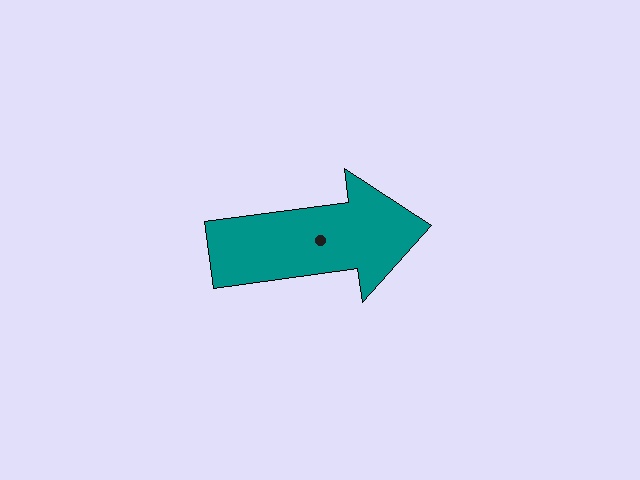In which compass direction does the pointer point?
East.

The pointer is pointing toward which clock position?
Roughly 3 o'clock.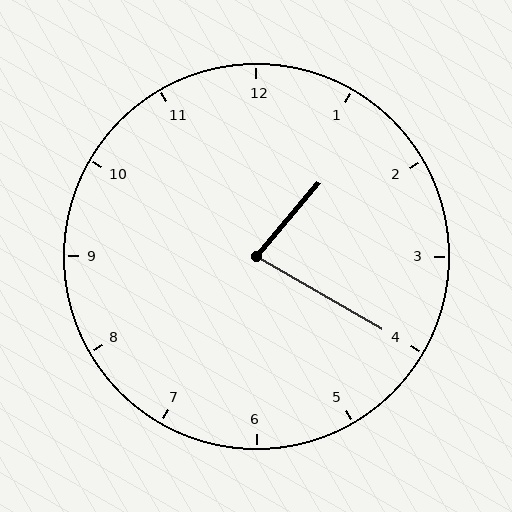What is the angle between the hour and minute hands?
Approximately 80 degrees.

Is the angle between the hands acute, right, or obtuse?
It is acute.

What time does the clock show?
1:20.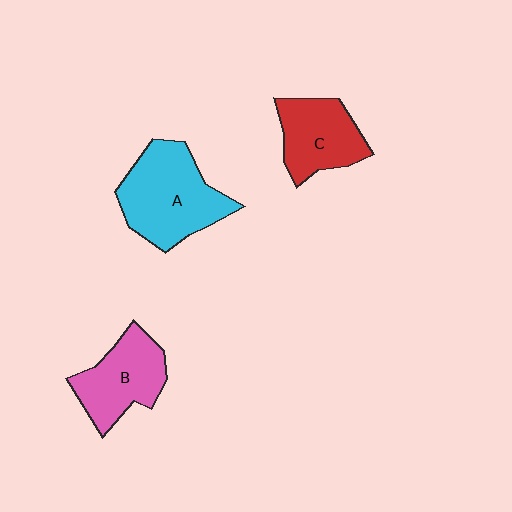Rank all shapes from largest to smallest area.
From largest to smallest: A (cyan), B (pink), C (red).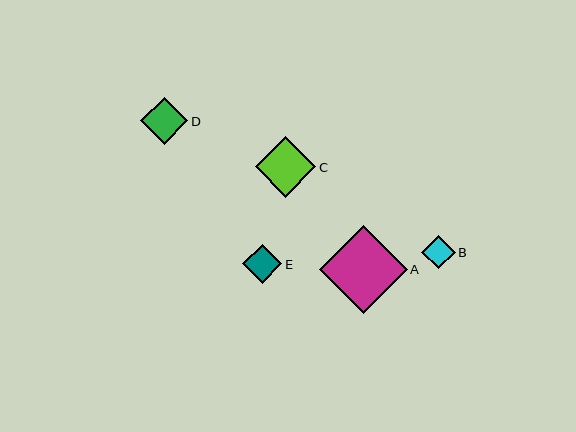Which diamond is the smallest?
Diamond B is the smallest with a size of approximately 33 pixels.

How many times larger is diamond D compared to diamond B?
Diamond D is approximately 1.4 times the size of diamond B.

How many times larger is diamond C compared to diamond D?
Diamond C is approximately 1.3 times the size of diamond D.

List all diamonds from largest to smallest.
From largest to smallest: A, C, D, E, B.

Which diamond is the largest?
Diamond A is the largest with a size of approximately 88 pixels.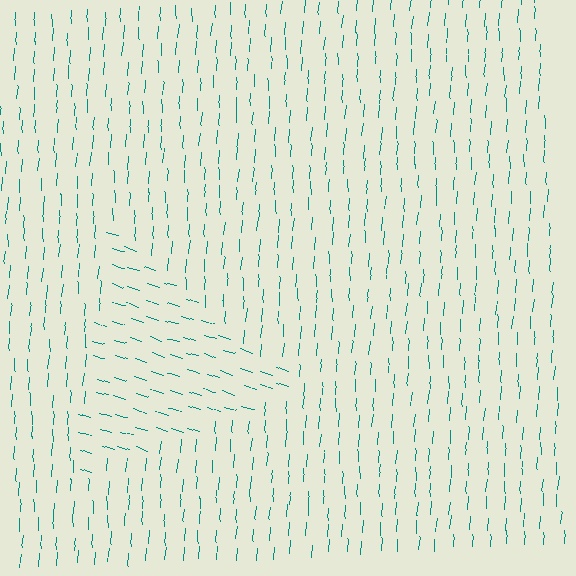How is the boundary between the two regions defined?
The boundary is defined purely by a change in line orientation (approximately 76 degrees difference). All lines are the same color and thickness.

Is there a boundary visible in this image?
Yes, there is a texture boundary formed by a change in line orientation.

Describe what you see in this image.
The image is filled with small teal line segments. A triangle region in the image has lines oriented differently from the surrounding lines, creating a visible texture boundary.